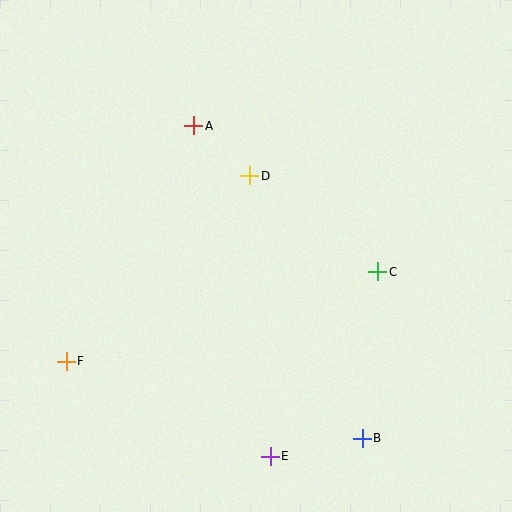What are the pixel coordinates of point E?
Point E is at (270, 456).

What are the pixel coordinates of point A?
Point A is at (194, 126).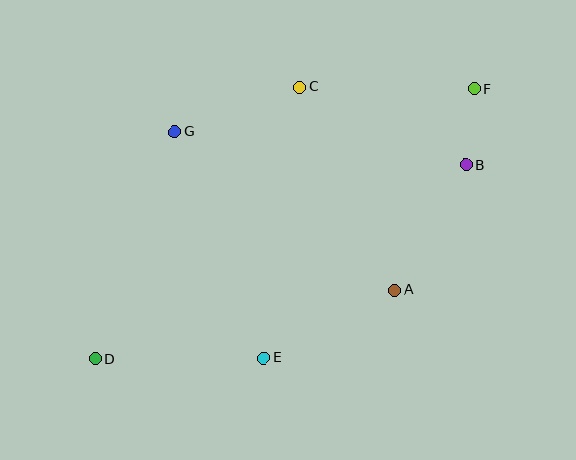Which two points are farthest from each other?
Points D and F are farthest from each other.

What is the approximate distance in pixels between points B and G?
The distance between B and G is approximately 293 pixels.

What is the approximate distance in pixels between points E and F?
The distance between E and F is approximately 342 pixels.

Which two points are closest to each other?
Points B and F are closest to each other.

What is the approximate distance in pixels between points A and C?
The distance between A and C is approximately 225 pixels.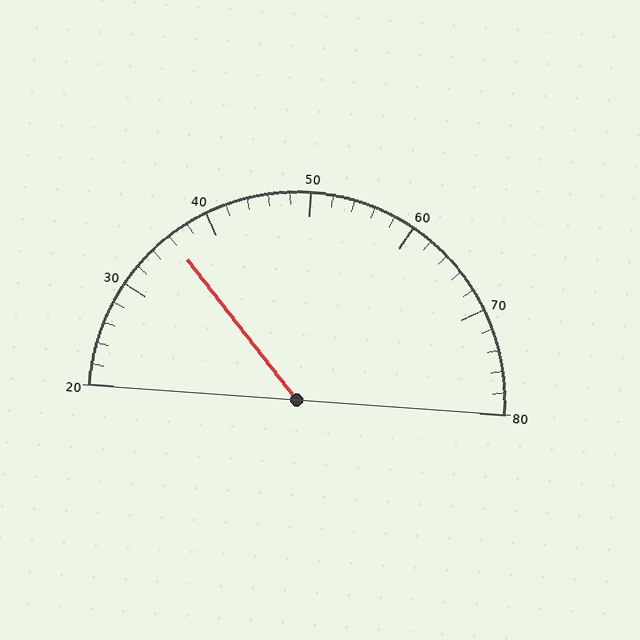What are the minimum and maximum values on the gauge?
The gauge ranges from 20 to 80.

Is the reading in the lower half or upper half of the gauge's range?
The reading is in the lower half of the range (20 to 80).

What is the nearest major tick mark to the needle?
The nearest major tick mark is 40.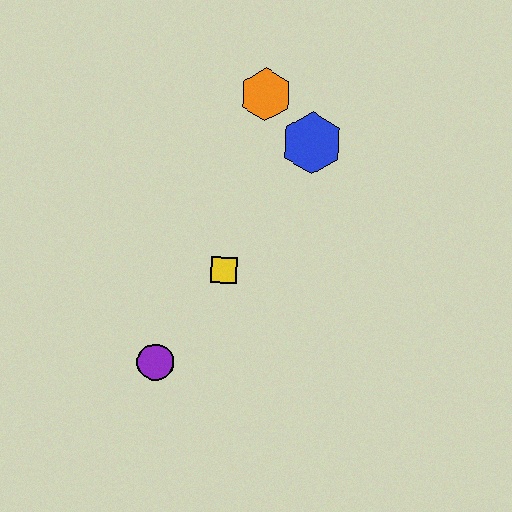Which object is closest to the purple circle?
The yellow square is closest to the purple circle.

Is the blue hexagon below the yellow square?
No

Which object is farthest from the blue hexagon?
The purple circle is farthest from the blue hexagon.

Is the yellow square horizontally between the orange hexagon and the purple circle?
Yes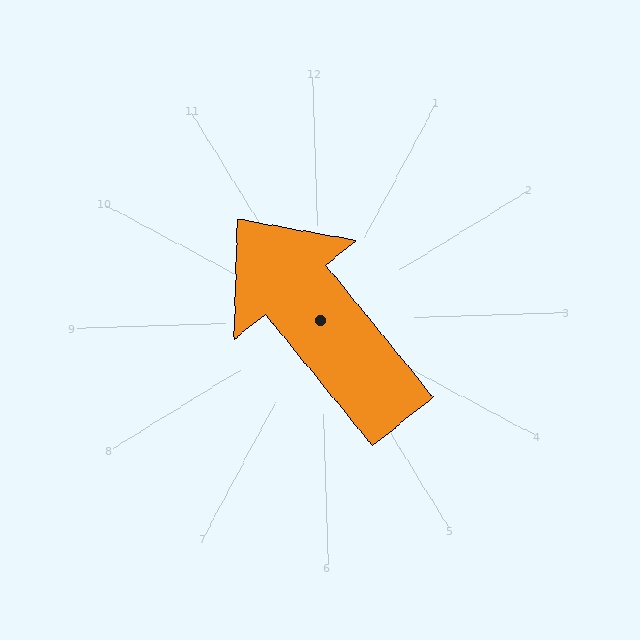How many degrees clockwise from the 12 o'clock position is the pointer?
Approximately 323 degrees.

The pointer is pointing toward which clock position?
Roughly 11 o'clock.